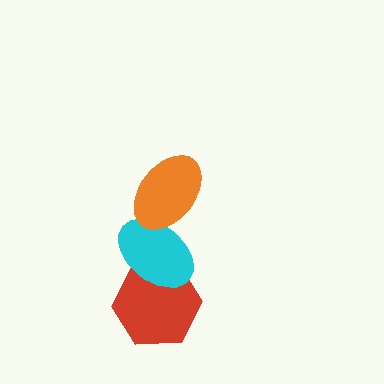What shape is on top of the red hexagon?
The cyan ellipse is on top of the red hexagon.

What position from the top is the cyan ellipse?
The cyan ellipse is 2nd from the top.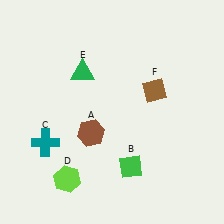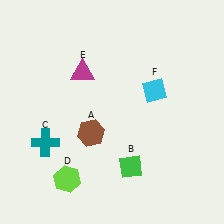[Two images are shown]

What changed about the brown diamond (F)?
In Image 1, F is brown. In Image 2, it changed to cyan.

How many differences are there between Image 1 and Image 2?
There are 2 differences between the two images.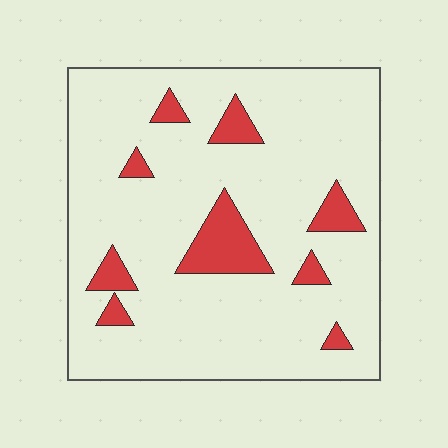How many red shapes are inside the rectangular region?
9.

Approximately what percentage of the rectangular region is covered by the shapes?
Approximately 10%.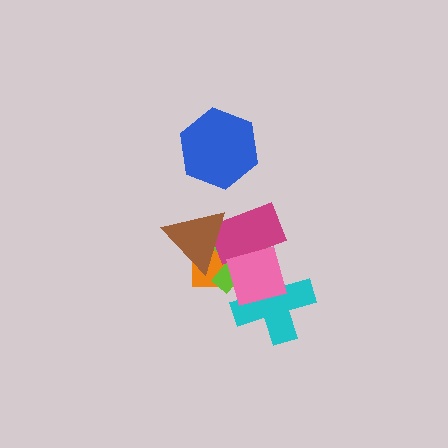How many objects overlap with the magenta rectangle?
4 objects overlap with the magenta rectangle.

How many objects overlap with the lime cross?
5 objects overlap with the lime cross.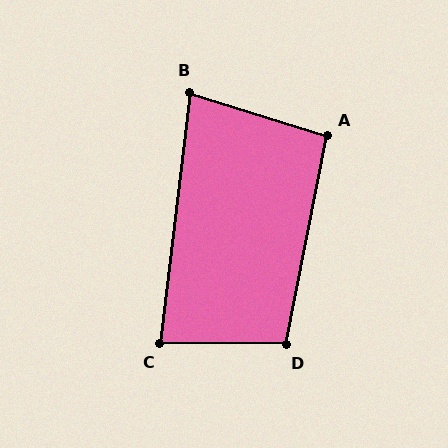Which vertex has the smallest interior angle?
B, at approximately 80 degrees.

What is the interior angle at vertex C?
Approximately 84 degrees (acute).